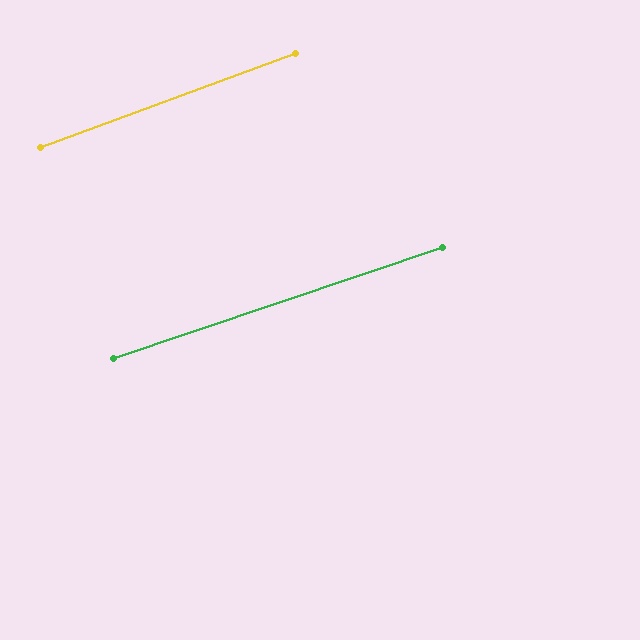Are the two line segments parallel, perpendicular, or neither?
Parallel — their directions differ by only 1.7°.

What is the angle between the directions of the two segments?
Approximately 2 degrees.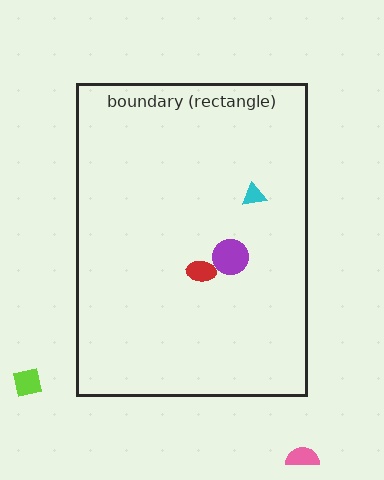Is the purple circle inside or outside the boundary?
Inside.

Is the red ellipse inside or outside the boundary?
Inside.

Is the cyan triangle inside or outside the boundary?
Inside.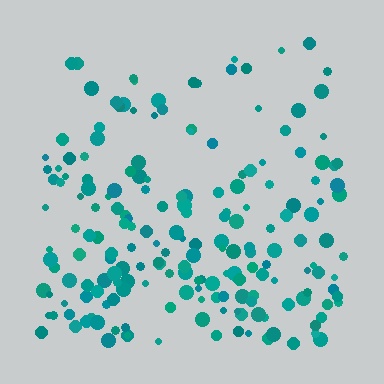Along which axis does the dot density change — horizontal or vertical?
Vertical.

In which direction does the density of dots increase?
From top to bottom, with the bottom side densest.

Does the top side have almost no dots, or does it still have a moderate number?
Still a moderate number, just noticeably fewer than the bottom.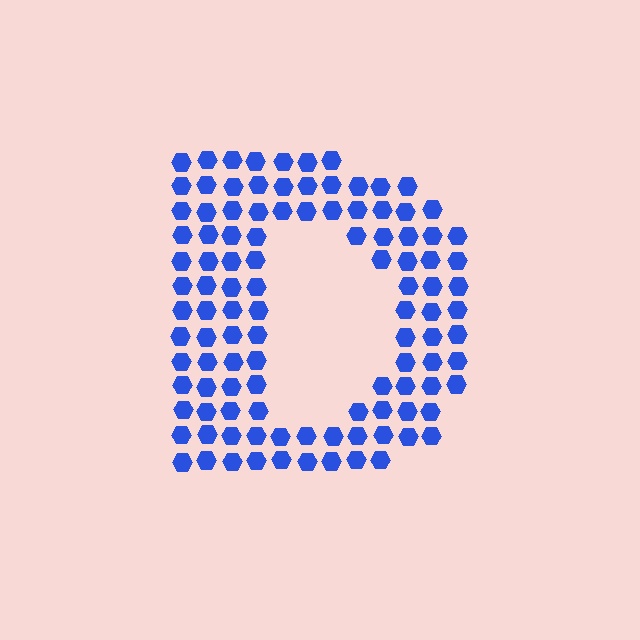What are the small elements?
The small elements are hexagons.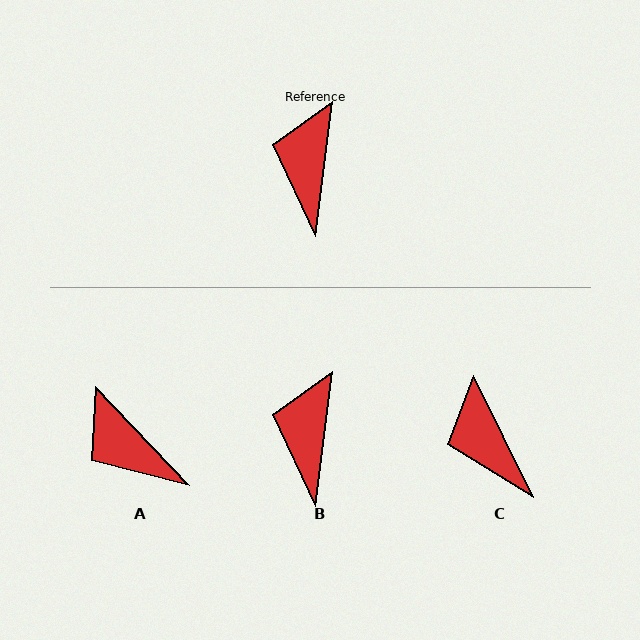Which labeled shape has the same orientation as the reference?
B.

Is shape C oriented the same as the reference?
No, it is off by about 34 degrees.